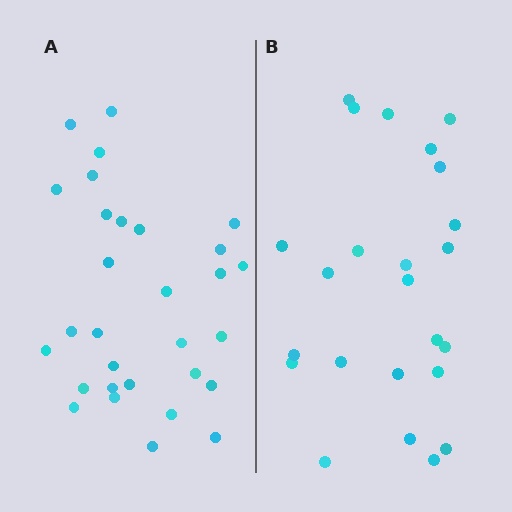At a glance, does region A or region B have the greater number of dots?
Region A (the left region) has more dots.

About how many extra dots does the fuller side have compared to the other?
Region A has about 6 more dots than region B.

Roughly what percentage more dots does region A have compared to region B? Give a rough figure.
About 25% more.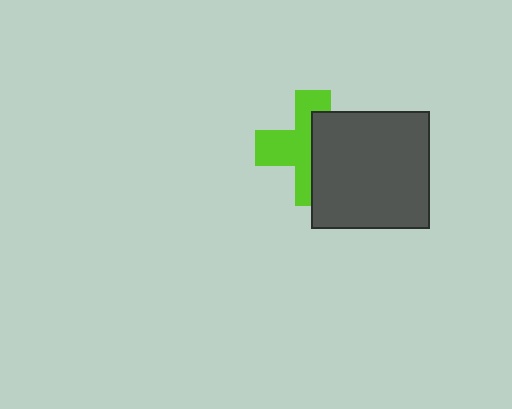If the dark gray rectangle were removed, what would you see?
You would see the complete lime cross.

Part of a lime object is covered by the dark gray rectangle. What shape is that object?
It is a cross.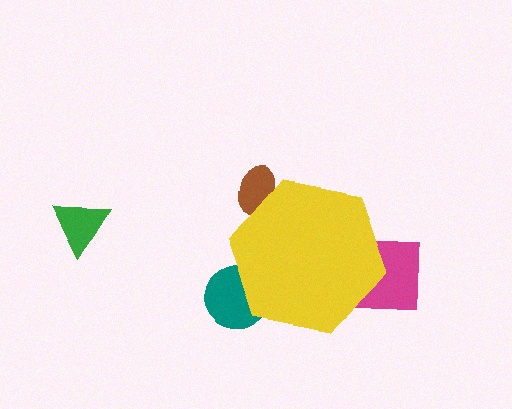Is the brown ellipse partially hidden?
Yes, the brown ellipse is partially hidden behind the yellow hexagon.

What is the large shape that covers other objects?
A yellow hexagon.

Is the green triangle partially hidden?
No, the green triangle is fully visible.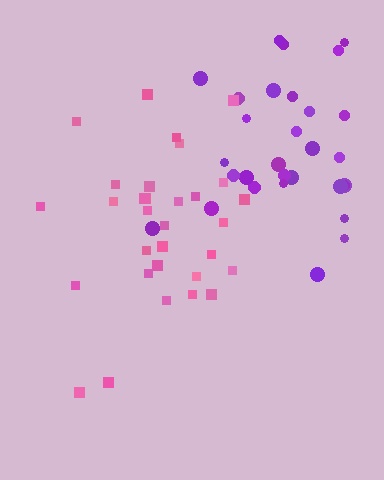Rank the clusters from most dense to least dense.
purple, pink.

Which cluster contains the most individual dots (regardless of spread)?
Pink (31).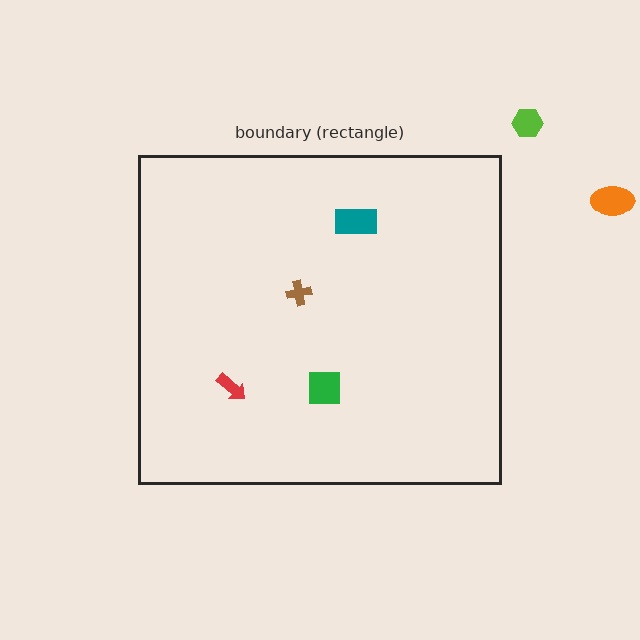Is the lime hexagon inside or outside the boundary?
Outside.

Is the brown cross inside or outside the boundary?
Inside.